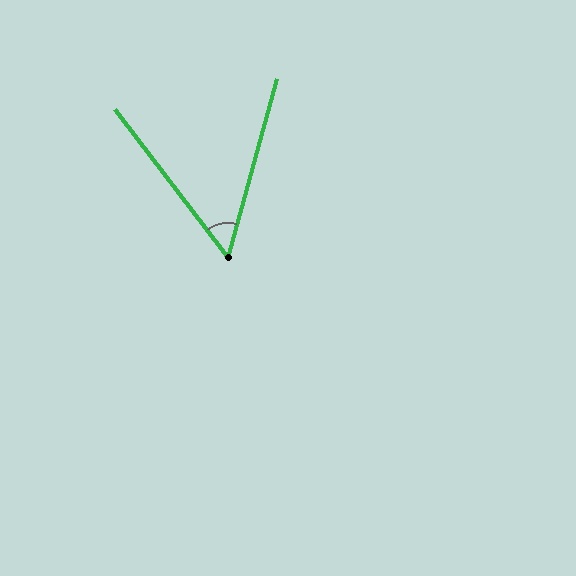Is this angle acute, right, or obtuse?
It is acute.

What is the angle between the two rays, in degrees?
Approximately 53 degrees.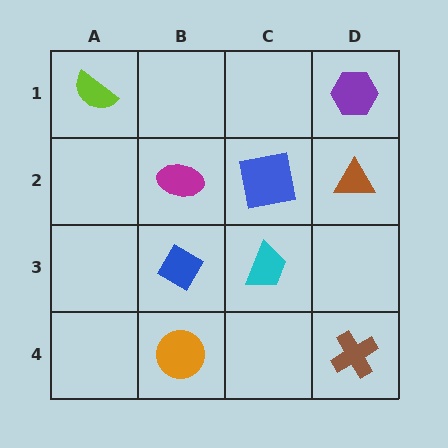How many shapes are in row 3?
2 shapes.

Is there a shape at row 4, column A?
No, that cell is empty.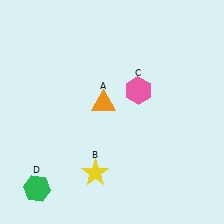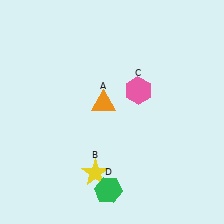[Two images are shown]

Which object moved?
The green hexagon (D) moved right.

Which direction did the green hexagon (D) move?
The green hexagon (D) moved right.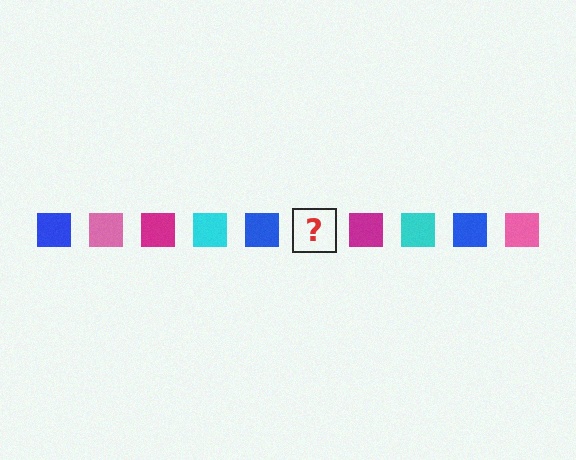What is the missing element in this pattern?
The missing element is a pink square.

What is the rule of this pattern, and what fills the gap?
The rule is that the pattern cycles through blue, pink, magenta, cyan squares. The gap should be filled with a pink square.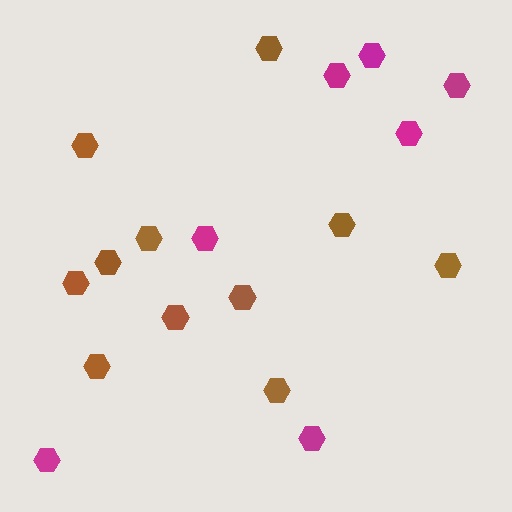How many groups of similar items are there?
There are 2 groups: one group of brown hexagons (11) and one group of magenta hexagons (7).